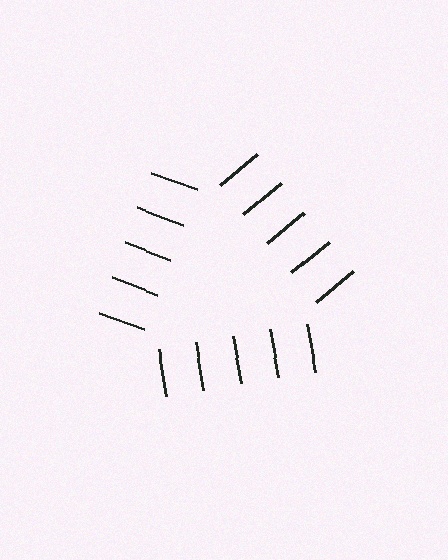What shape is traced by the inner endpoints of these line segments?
An illusory triangle — the line segments terminate on its edges but no continuous stroke is drawn.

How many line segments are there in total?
15 — 5 along each of the 3 edges.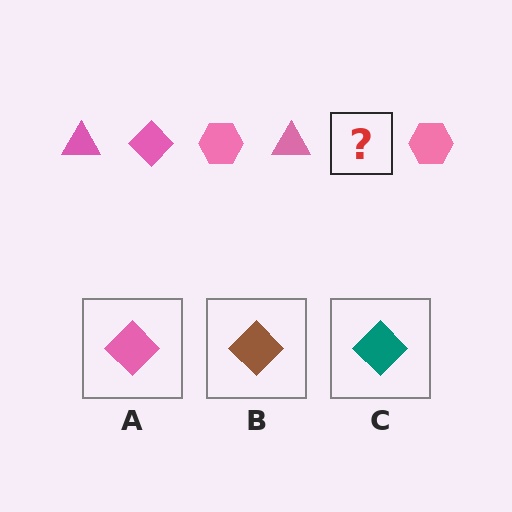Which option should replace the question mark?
Option A.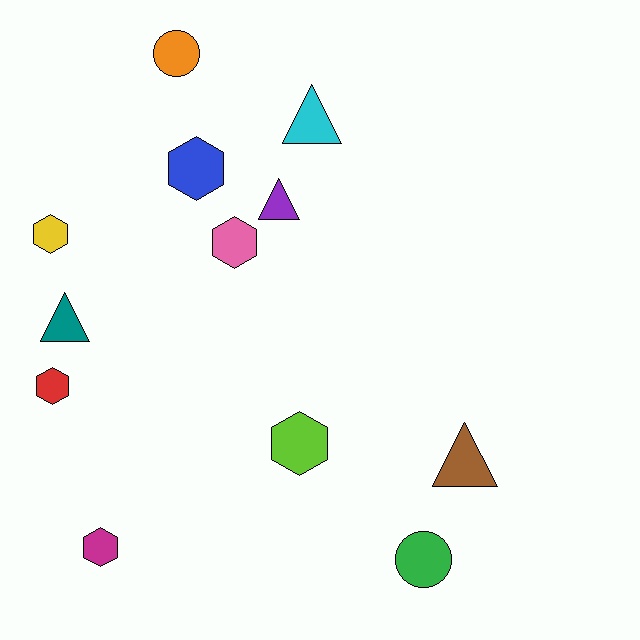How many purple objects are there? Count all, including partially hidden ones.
There is 1 purple object.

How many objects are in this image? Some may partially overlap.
There are 12 objects.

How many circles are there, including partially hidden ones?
There are 2 circles.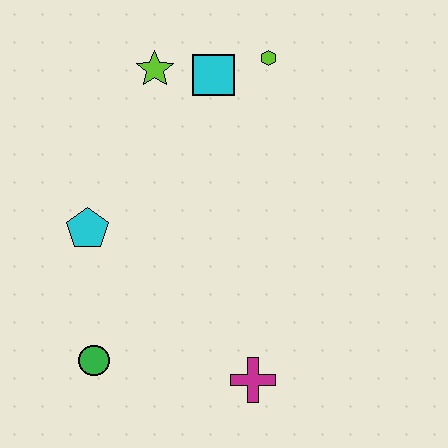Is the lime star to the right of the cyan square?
No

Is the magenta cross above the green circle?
No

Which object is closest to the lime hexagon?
The cyan square is closest to the lime hexagon.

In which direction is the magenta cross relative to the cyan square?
The magenta cross is below the cyan square.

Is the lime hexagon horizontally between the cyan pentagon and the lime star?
No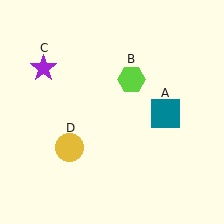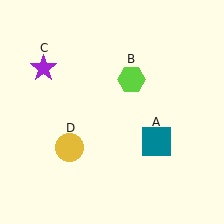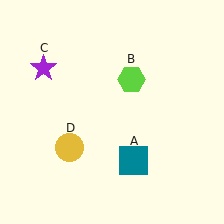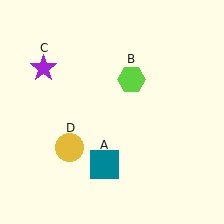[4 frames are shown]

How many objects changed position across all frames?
1 object changed position: teal square (object A).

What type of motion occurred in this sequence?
The teal square (object A) rotated clockwise around the center of the scene.